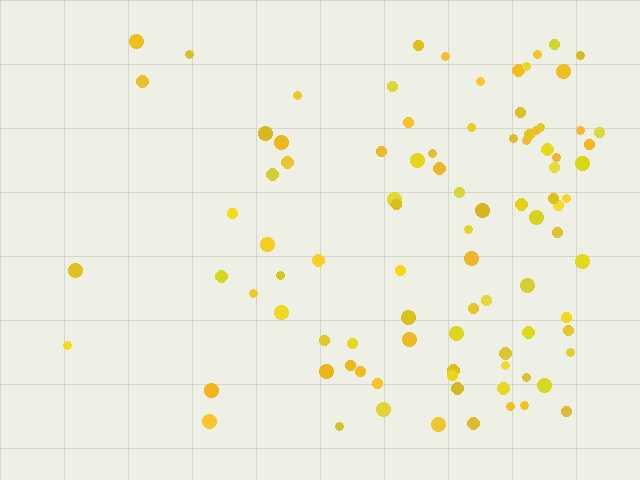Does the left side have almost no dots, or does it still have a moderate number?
Still a moderate number, just noticeably fewer than the right.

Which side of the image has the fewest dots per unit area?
The left.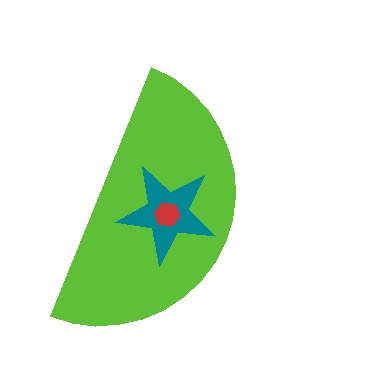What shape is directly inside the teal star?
The red hexagon.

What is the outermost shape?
The lime semicircle.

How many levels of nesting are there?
3.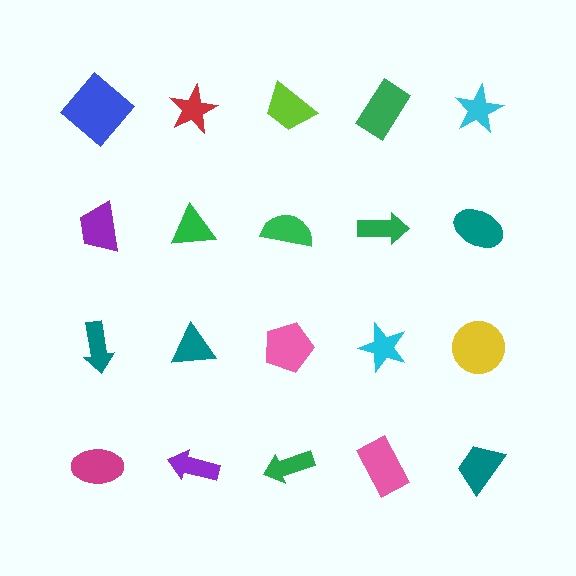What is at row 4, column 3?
A green arrow.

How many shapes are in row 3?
5 shapes.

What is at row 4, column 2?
A purple arrow.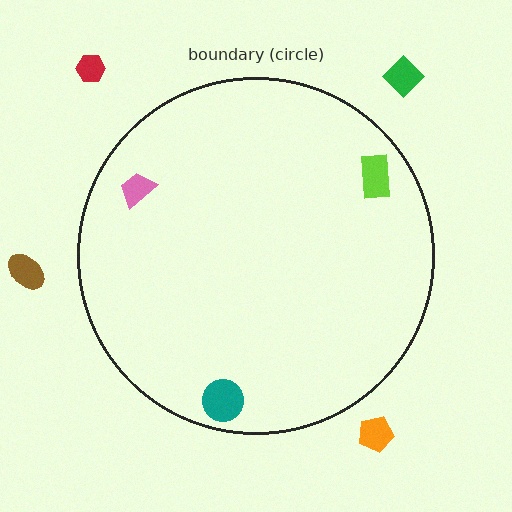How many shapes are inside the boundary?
3 inside, 4 outside.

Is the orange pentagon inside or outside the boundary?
Outside.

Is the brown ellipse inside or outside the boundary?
Outside.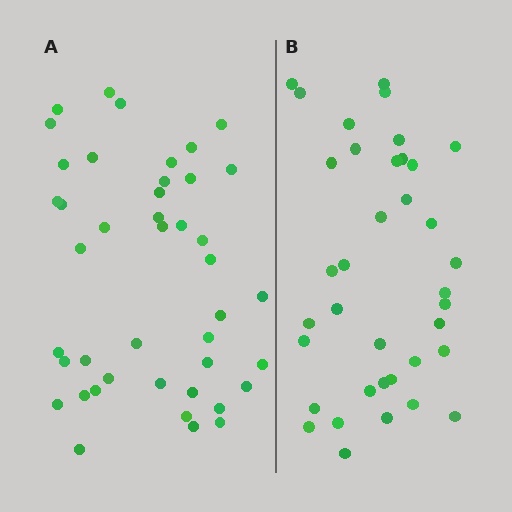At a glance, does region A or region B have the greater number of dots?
Region A (the left region) has more dots.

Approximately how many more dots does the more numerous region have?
Region A has about 6 more dots than region B.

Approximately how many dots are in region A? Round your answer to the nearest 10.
About 40 dots. (The exact count is 43, which rounds to 40.)